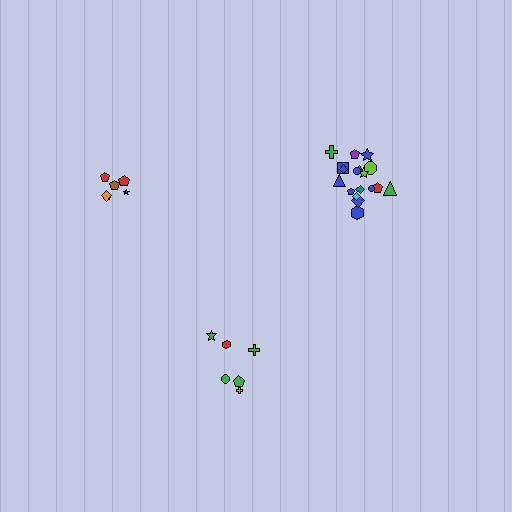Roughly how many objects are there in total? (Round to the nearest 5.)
Roughly 30 objects in total.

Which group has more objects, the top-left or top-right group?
The top-right group.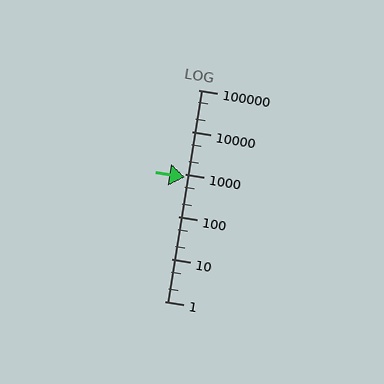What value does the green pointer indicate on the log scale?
The pointer indicates approximately 850.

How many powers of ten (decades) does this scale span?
The scale spans 5 decades, from 1 to 100000.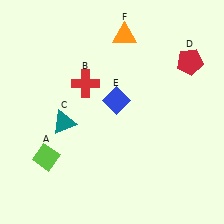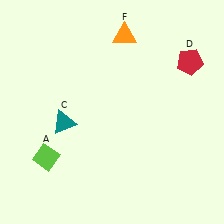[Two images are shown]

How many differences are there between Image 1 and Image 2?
There are 2 differences between the two images.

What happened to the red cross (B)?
The red cross (B) was removed in Image 2. It was in the top-left area of Image 1.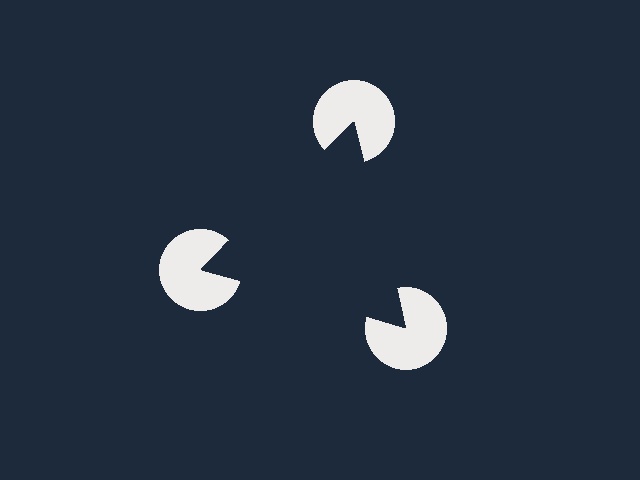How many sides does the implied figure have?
3 sides.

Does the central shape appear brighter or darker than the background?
It typically appears slightly darker than the background, even though no actual brightness change is drawn.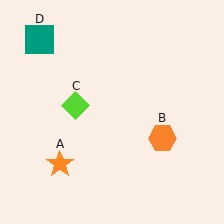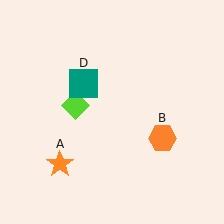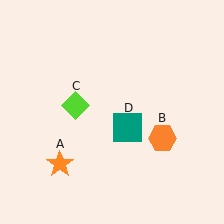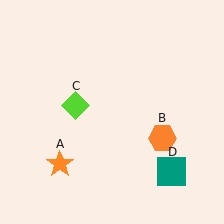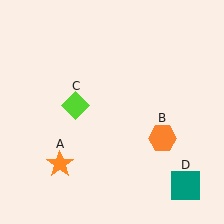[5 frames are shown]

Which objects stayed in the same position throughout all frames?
Orange star (object A) and orange hexagon (object B) and lime diamond (object C) remained stationary.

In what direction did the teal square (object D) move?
The teal square (object D) moved down and to the right.